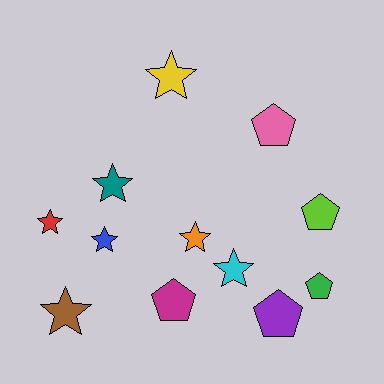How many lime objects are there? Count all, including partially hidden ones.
There is 1 lime object.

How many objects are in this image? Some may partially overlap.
There are 12 objects.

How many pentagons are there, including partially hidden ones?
There are 5 pentagons.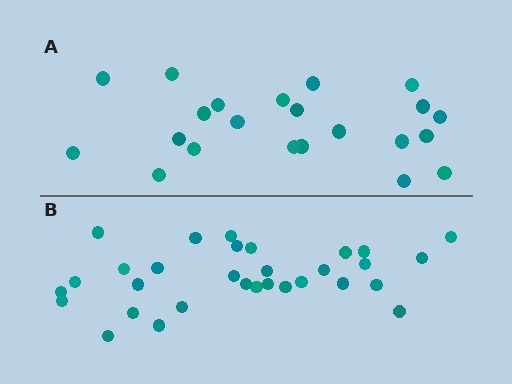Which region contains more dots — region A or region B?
Region B (the bottom region) has more dots.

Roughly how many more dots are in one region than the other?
Region B has roughly 8 or so more dots than region A.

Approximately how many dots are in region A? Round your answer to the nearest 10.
About 20 dots. (The exact count is 22, which rounds to 20.)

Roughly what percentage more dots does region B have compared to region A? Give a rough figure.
About 40% more.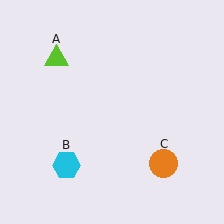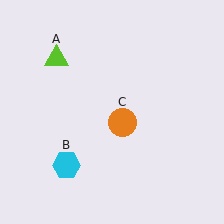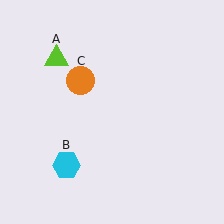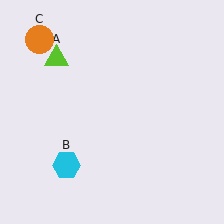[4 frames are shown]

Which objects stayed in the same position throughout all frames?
Lime triangle (object A) and cyan hexagon (object B) remained stationary.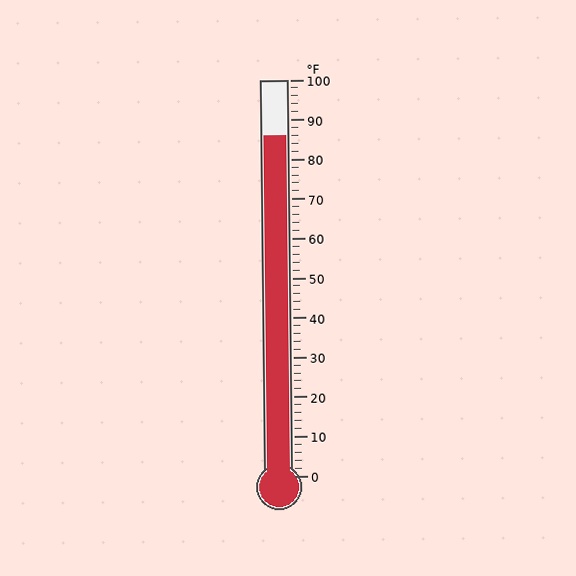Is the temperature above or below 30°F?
The temperature is above 30°F.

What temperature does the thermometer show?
The thermometer shows approximately 86°F.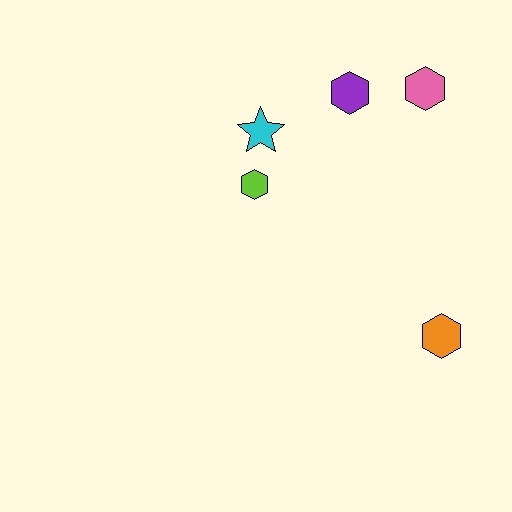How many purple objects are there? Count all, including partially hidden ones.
There is 1 purple object.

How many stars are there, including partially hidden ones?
There is 1 star.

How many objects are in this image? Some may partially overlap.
There are 5 objects.